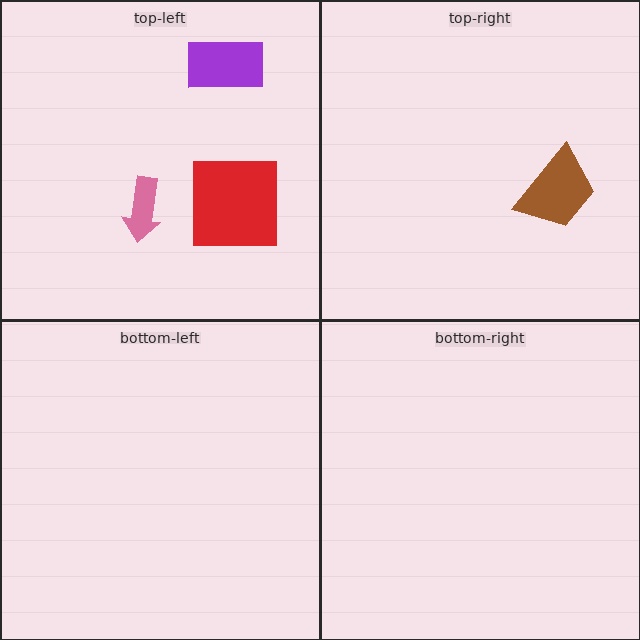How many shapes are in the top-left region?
3.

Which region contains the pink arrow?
The top-left region.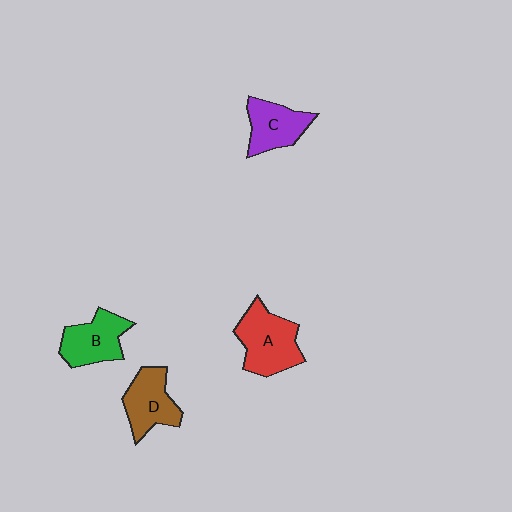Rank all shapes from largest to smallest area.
From largest to smallest: A (red), D (brown), B (green), C (purple).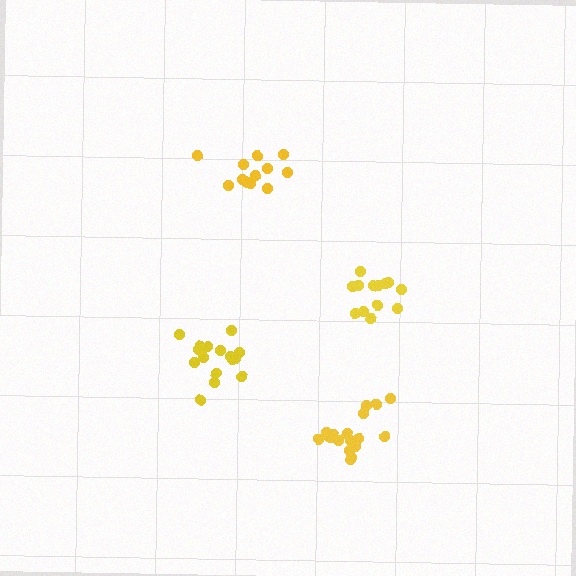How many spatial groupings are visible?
There are 4 spatial groupings.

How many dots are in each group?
Group 1: 18 dots, Group 2: 13 dots, Group 3: 13 dots, Group 4: 17 dots (61 total).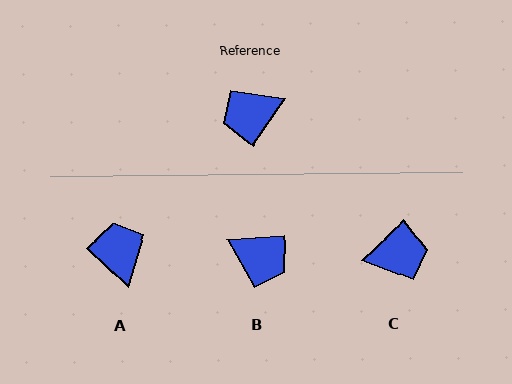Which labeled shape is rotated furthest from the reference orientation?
C, about 167 degrees away.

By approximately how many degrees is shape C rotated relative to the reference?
Approximately 167 degrees counter-clockwise.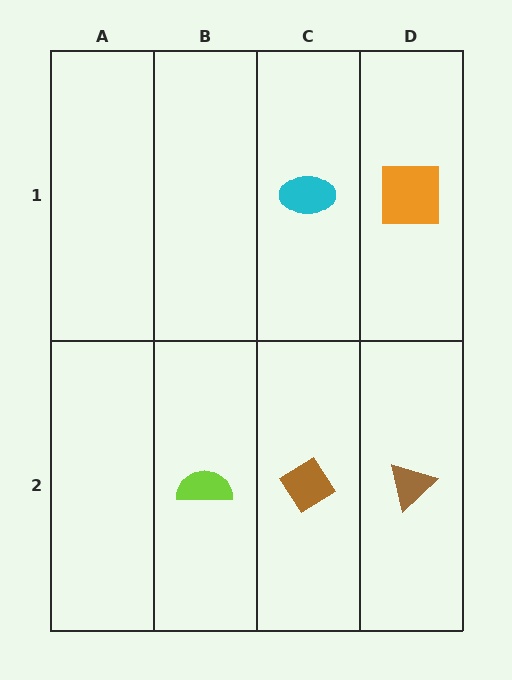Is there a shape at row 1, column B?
No, that cell is empty.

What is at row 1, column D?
An orange square.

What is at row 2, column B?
A lime semicircle.